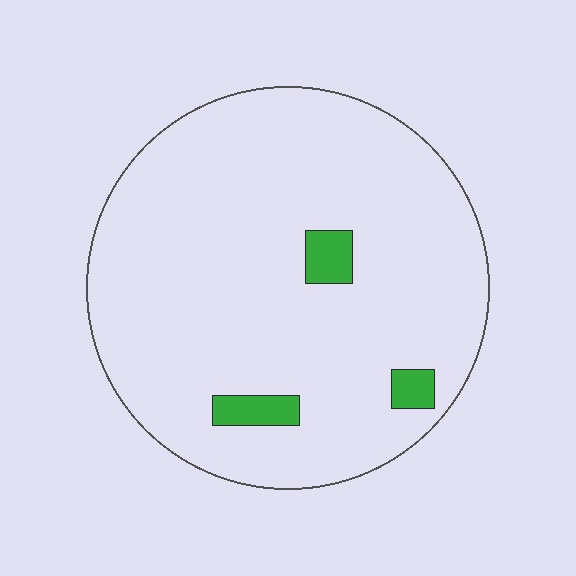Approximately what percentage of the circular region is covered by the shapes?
Approximately 5%.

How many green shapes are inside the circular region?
3.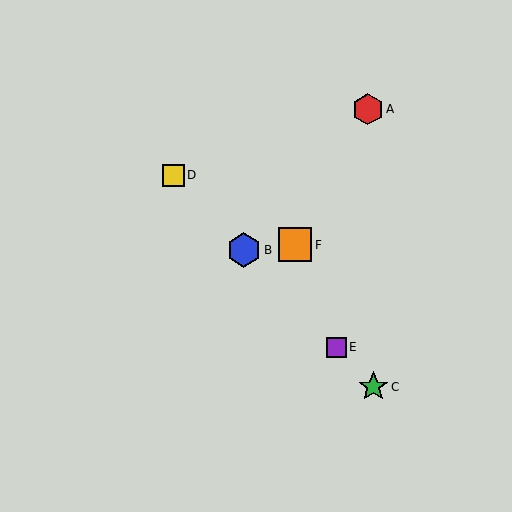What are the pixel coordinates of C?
Object C is at (373, 387).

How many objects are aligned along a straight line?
4 objects (B, C, D, E) are aligned along a straight line.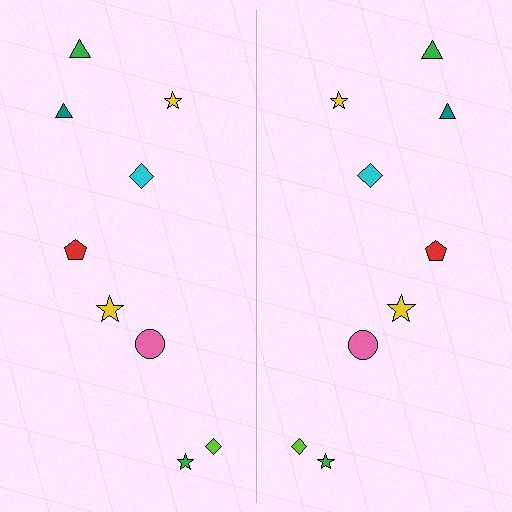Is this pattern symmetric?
Yes, this pattern has bilateral (reflection) symmetry.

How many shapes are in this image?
There are 18 shapes in this image.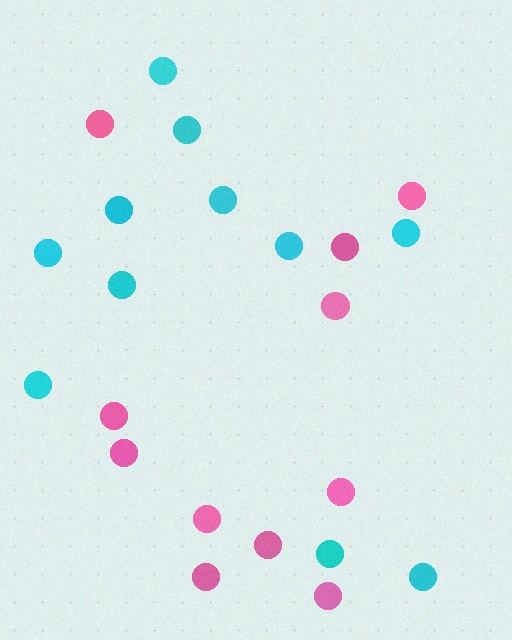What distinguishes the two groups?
There are 2 groups: one group of pink circles (11) and one group of cyan circles (11).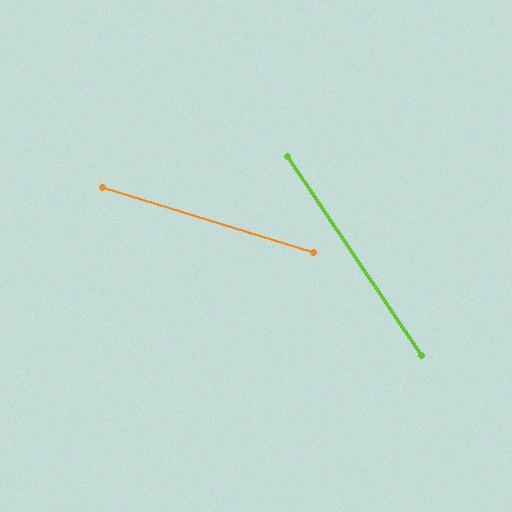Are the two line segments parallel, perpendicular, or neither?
Neither parallel nor perpendicular — they differ by about 39°.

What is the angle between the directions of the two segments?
Approximately 39 degrees.